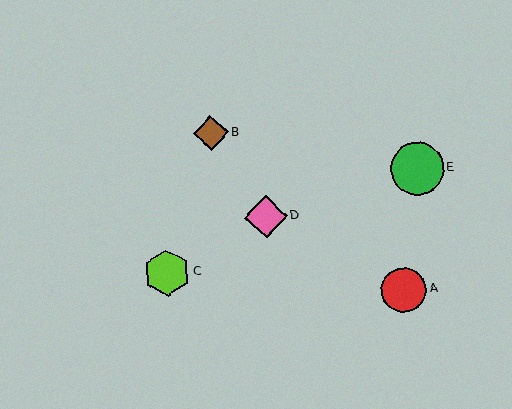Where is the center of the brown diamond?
The center of the brown diamond is at (211, 133).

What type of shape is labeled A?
Shape A is a red circle.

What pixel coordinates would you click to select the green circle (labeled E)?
Click at (418, 169) to select the green circle E.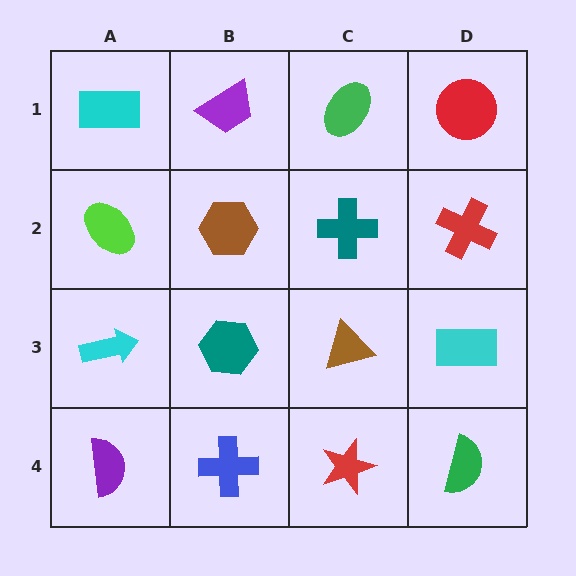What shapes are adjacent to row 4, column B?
A teal hexagon (row 3, column B), a purple semicircle (row 4, column A), a red star (row 4, column C).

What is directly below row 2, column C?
A brown triangle.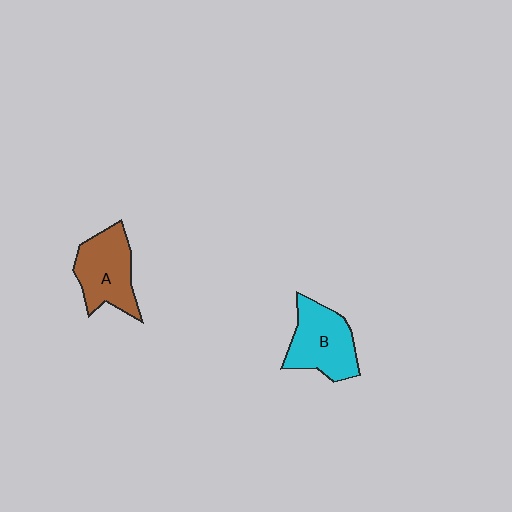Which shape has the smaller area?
Shape A (brown).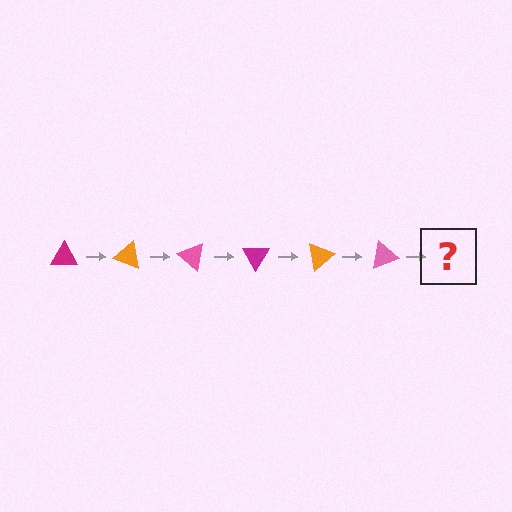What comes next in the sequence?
The next element should be a magenta triangle, rotated 120 degrees from the start.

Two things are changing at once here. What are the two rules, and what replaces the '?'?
The two rules are that it rotates 20 degrees each step and the color cycles through magenta, orange, and pink. The '?' should be a magenta triangle, rotated 120 degrees from the start.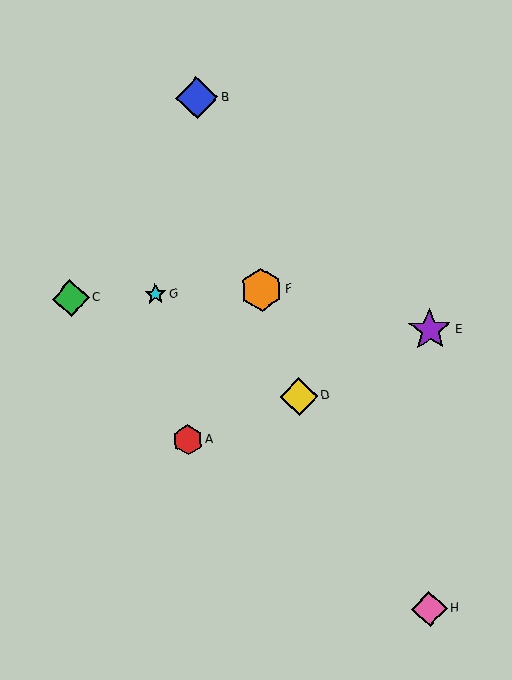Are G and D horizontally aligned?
No, G is at y≈294 and D is at y≈397.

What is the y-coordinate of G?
Object G is at y≈294.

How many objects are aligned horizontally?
3 objects (C, F, G) are aligned horizontally.